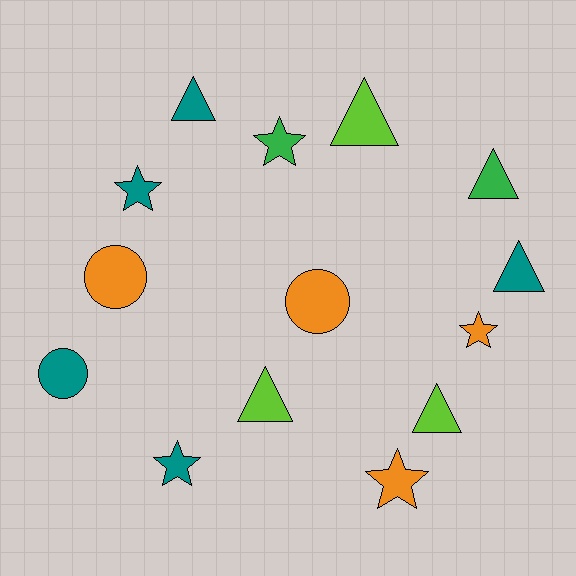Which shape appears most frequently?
Triangle, with 6 objects.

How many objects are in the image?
There are 14 objects.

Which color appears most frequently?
Teal, with 5 objects.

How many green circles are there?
There are no green circles.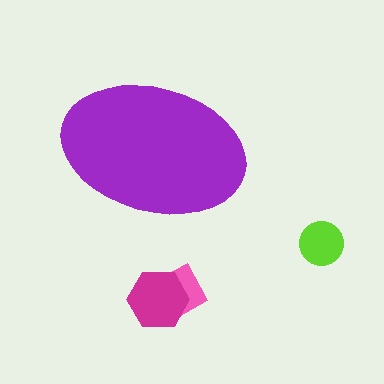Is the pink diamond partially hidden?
No, the pink diamond is fully visible.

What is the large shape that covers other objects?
A purple ellipse.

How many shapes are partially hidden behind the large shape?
0 shapes are partially hidden.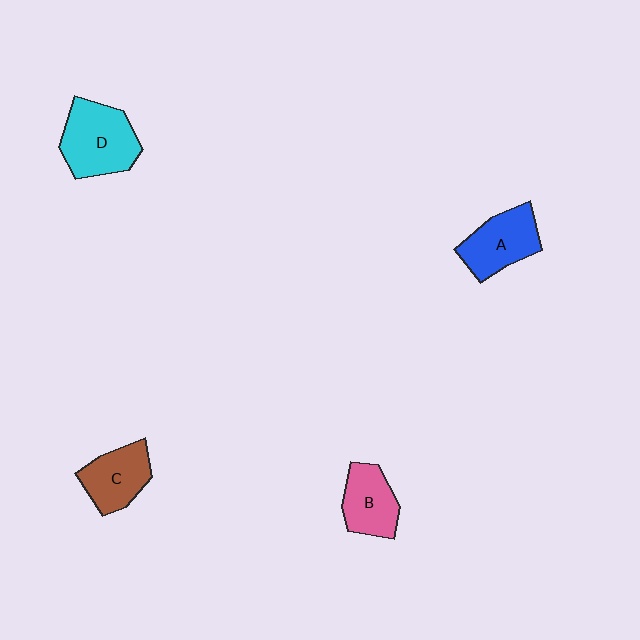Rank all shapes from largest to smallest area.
From largest to smallest: D (cyan), A (blue), C (brown), B (pink).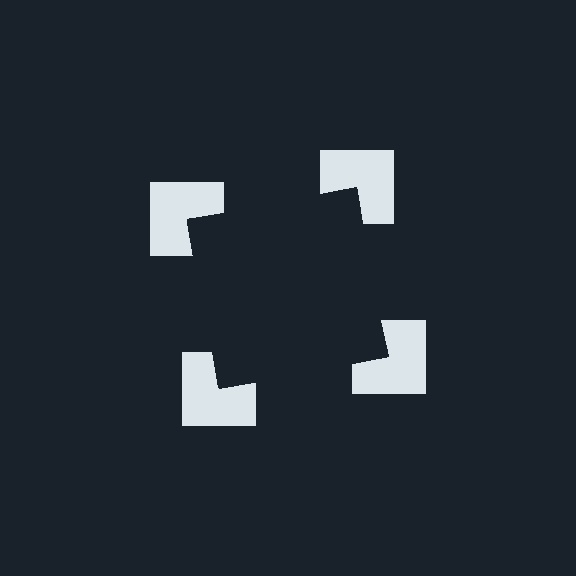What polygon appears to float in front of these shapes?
An illusory square — its edges are inferred from the aligned wedge cuts in the notched squares, not physically drawn.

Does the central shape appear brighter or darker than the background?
It typically appears slightly darker than the background, even though no actual brightness change is drawn.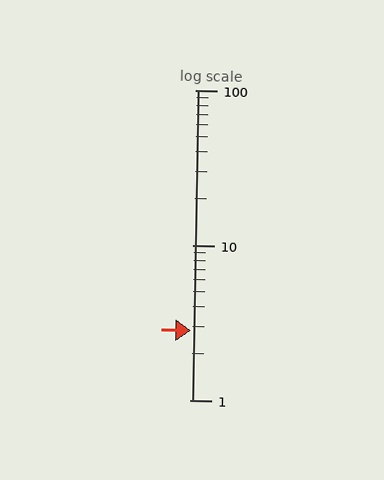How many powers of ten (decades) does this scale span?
The scale spans 2 decades, from 1 to 100.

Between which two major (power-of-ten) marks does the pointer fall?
The pointer is between 1 and 10.